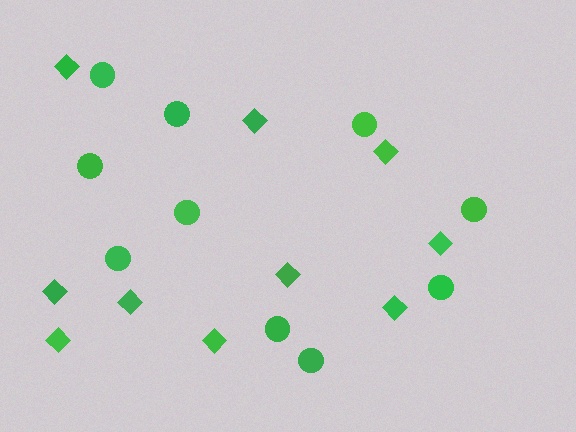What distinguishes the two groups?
There are 2 groups: one group of diamonds (10) and one group of circles (10).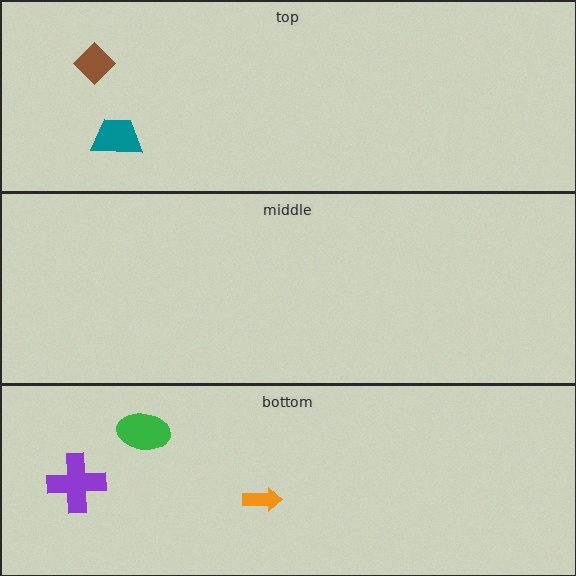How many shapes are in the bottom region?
3.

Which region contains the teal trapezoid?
The top region.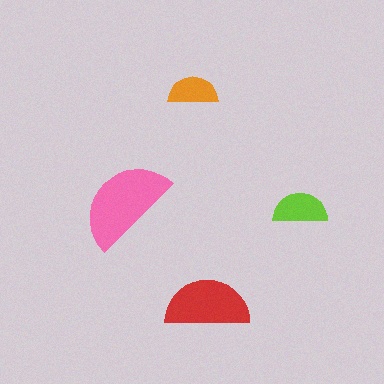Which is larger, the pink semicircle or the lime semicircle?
The pink one.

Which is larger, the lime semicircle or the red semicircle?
The red one.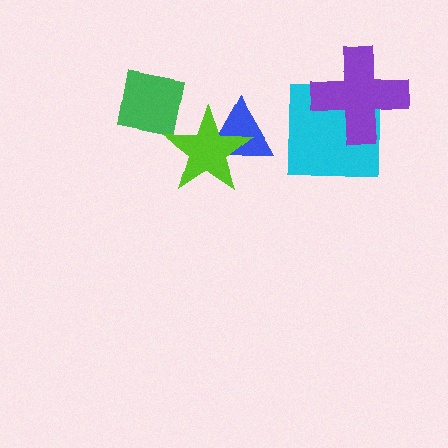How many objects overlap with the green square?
0 objects overlap with the green square.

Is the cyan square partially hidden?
Yes, it is partially covered by another shape.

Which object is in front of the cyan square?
The purple cross is in front of the cyan square.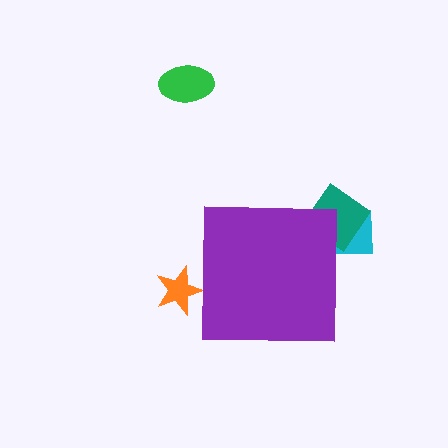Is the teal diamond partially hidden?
Yes, the teal diamond is partially hidden behind the purple square.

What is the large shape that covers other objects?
A purple square.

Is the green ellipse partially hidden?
No, the green ellipse is fully visible.